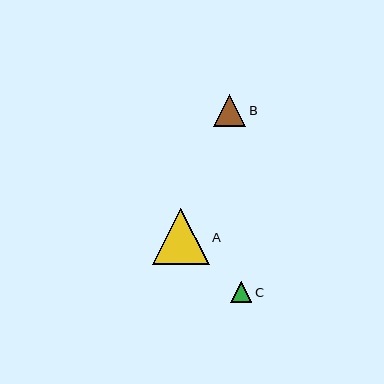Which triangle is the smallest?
Triangle C is the smallest with a size of approximately 21 pixels.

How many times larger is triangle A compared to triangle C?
Triangle A is approximately 2.7 times the size of triangle C.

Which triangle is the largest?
Triangle A is the largest with a size of approximately 56 pixels.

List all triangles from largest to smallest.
From largest to smallest: A, B, C.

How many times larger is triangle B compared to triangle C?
Triangle B is approximately 1.5 times the size of triangle C.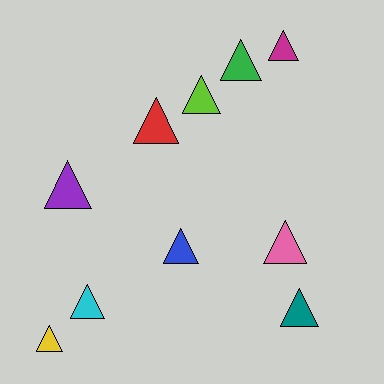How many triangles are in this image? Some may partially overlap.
There are 10 triangles.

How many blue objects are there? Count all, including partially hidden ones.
There is 1 blue object.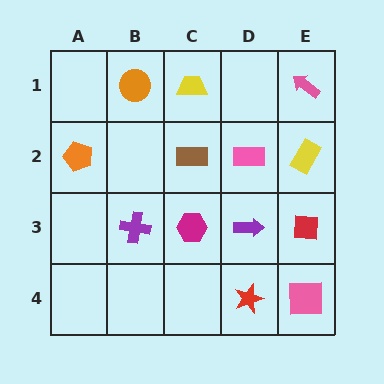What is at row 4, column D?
A red star.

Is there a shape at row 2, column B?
No, that cell is empty.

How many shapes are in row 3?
4 shapes.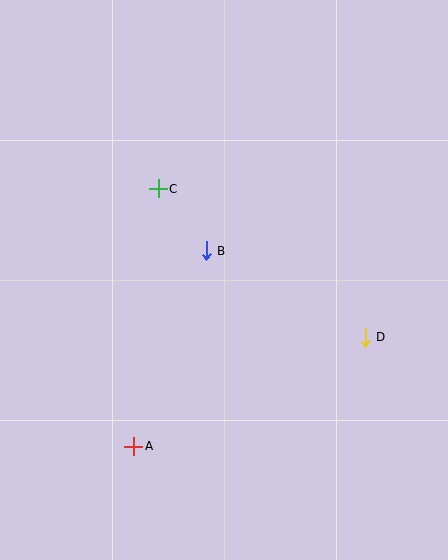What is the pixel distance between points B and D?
The distance between B and D is 181 pixels.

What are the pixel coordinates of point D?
Point D is at (365, 337).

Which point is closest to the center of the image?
Point B at (206, 251) is closest to the center.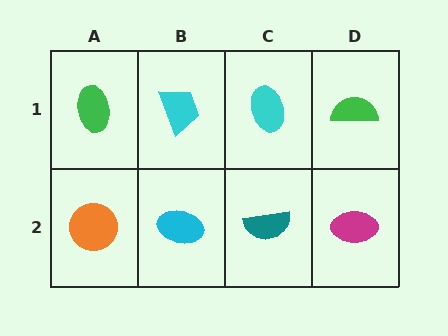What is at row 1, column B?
A cyan trapezoid.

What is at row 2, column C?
A teal semicircle.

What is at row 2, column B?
A cyan ellipse.